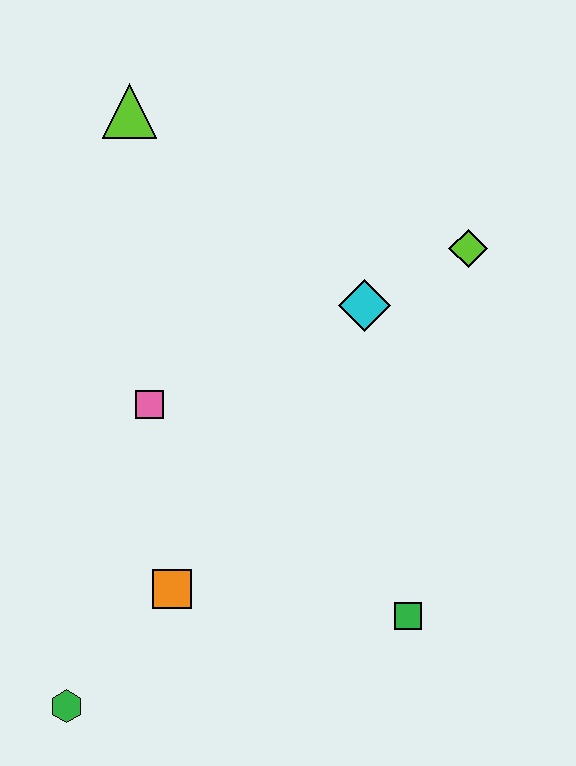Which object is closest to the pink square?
The orange square is closest to the pink square.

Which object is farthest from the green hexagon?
The lime diamond is farthest from the green hexagon.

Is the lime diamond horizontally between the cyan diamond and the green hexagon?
No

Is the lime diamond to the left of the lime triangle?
No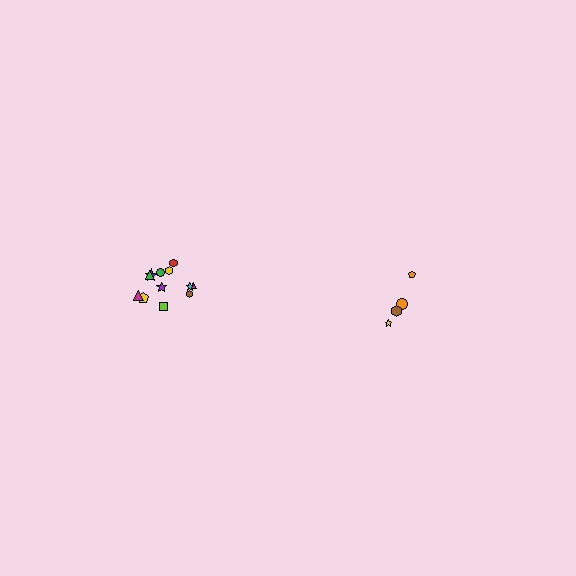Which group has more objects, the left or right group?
The left group.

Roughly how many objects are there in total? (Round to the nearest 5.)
Roughly 15 objects in total.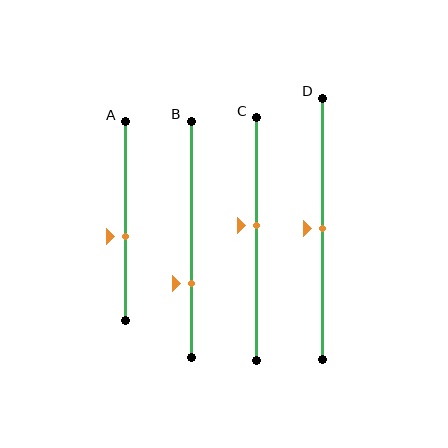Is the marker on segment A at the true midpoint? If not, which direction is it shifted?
No, the marker on segment A is shifted downward by about 8% of the segment length.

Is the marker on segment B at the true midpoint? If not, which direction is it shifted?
No, the marker on segment B is shifted downward by about 19% of the segment length.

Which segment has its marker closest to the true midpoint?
Segment D has its marker closest to the true midpoint.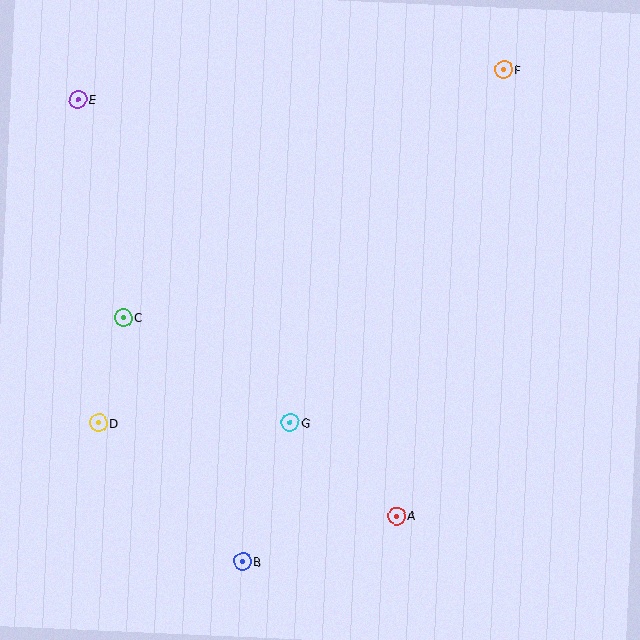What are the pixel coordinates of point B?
Point B is at (243, 562).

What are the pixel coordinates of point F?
Point F is at (503, 69).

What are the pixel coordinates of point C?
Point C is at (123, 317).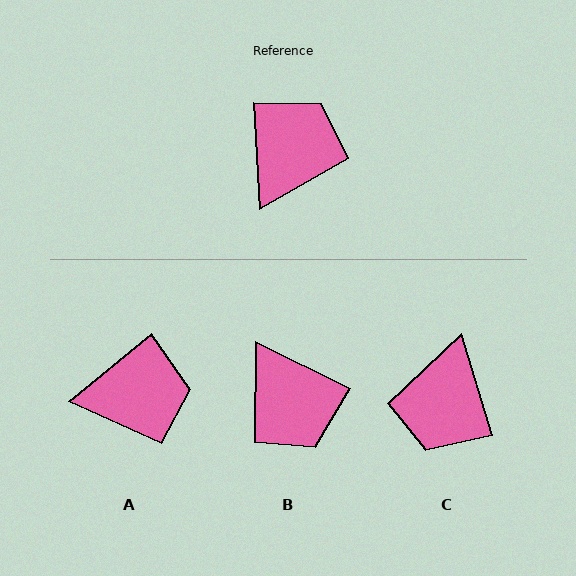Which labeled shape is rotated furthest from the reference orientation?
C, about 167 degrees away.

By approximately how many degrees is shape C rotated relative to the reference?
Approximately 167 degrees clockwise.